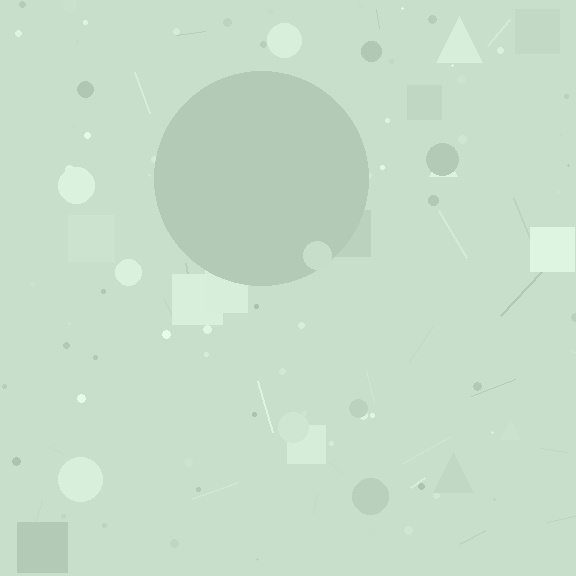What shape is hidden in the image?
A circle is hidden in the image.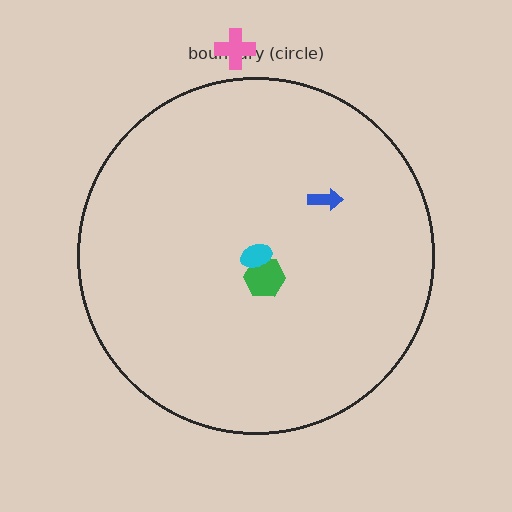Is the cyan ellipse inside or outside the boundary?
Inside.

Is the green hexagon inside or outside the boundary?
Inside.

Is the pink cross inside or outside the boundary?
Outside.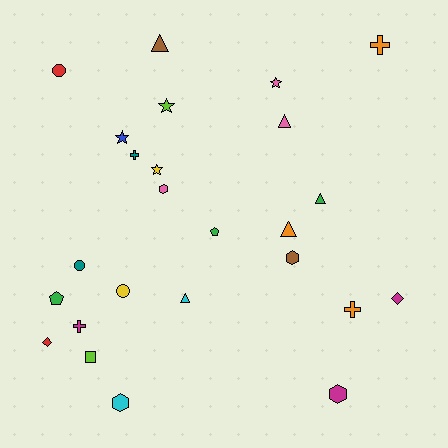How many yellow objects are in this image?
There are 2 yellow objects.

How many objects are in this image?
There are 25 objects.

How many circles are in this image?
There are 3 circles.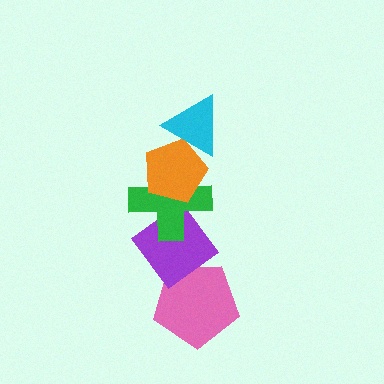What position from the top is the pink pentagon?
The pink pentagon is 5th from the top.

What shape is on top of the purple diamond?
The green cross is on top of the purple diamond.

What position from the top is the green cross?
The green cross is 3rd from the top.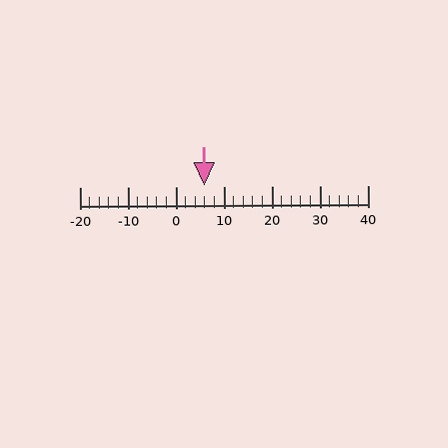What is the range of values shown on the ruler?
The ruler shows values from -20 to 40.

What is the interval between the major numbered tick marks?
The major tick marks are spaced 10 units apart.